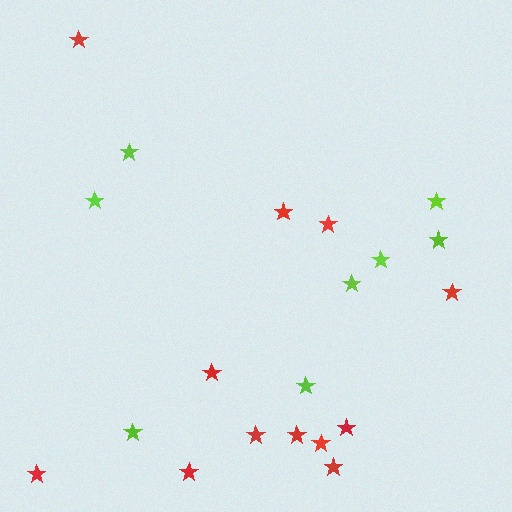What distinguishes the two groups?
There are 2 groups: one group of lime stars (8) and one group of red stars (12).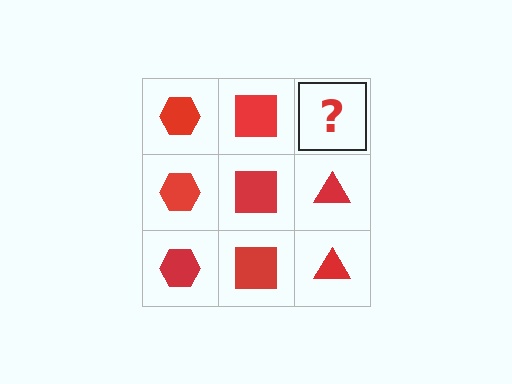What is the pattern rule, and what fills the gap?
The rule is that each column has a consistent shape. The gap should be filled with a red triangle.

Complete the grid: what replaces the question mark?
The question mark should be replaced with a red triangle.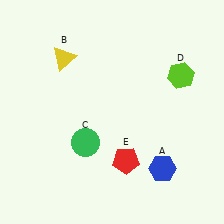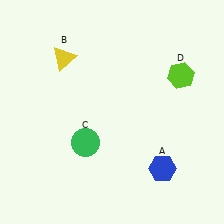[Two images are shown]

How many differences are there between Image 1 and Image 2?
There is 1 difference between the two images.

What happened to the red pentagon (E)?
The red pentagon (E) was removed in Image 2. It was in the bottom-right area of Image 1.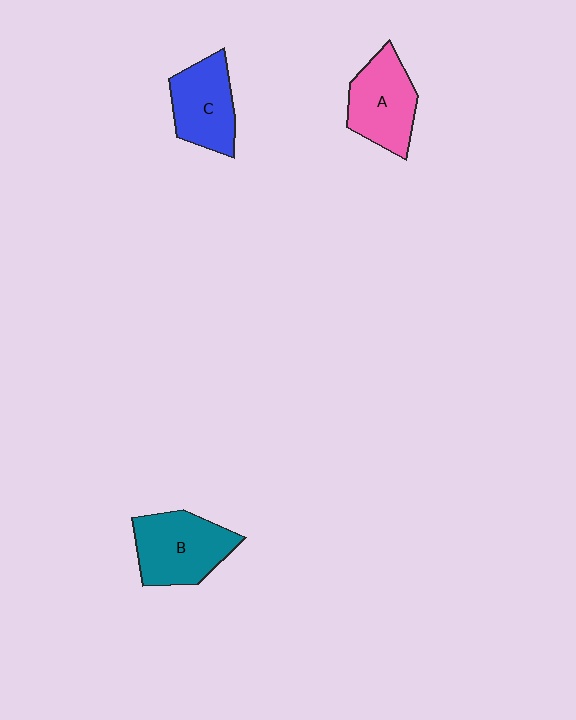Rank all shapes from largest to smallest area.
From largest to smallest: B (teal), A (pink), C (blue).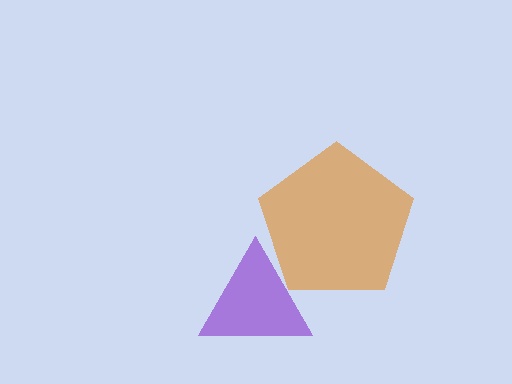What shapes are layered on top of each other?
The layered shapes are: a purple triangle, an orange pentagon.